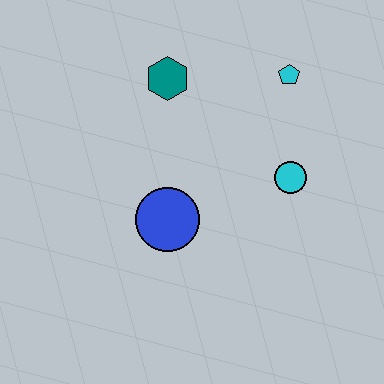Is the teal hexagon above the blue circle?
Yes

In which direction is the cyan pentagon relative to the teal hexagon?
The cyan pentagon is to the right of the teal hexagon.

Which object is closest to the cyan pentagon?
The cyan circle is closest to the cyan pentagon.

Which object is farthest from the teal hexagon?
The cyan circle is farthest from the teal hexagon.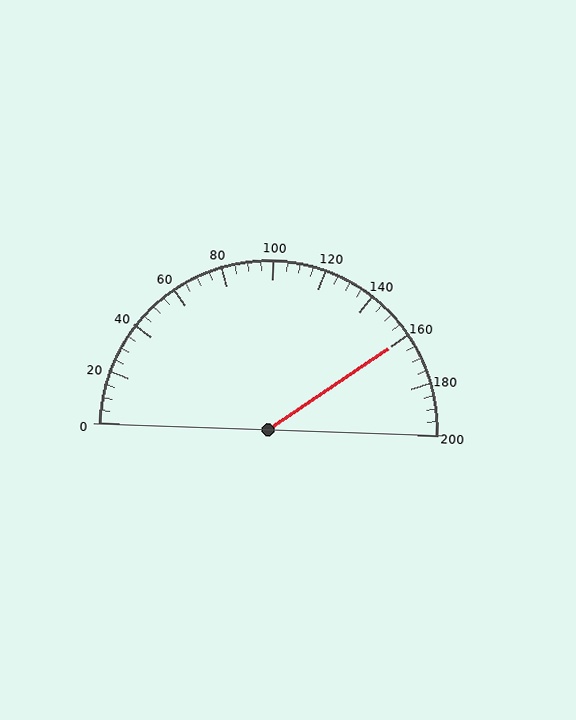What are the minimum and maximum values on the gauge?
The gauge ranges from 0 to 200.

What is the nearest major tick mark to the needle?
The nearest major tick mark is 160.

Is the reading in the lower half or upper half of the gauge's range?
The reading is in the upper half of the range (0 to 200).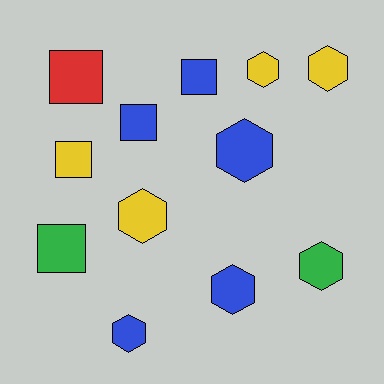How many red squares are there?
There is 1 red square.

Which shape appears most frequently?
Hexagon, with 7 objects.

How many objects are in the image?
There are 12 objects.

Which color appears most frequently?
Blue, with 5 objects.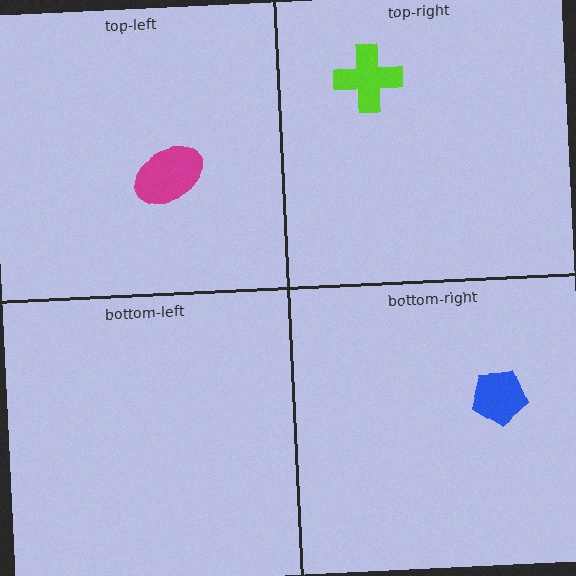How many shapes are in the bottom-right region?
1.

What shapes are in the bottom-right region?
The blue pentagon.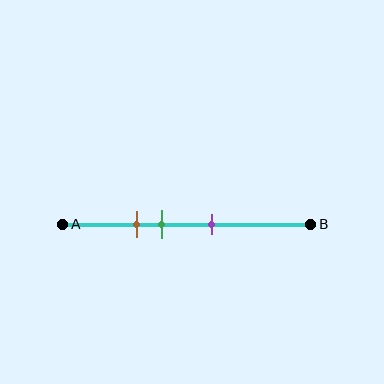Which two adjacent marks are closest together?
The brown and green marks are the closest adjacent pair.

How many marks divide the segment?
There are 3 marks dividing the segment.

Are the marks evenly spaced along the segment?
Yes, the marks are approximately evenly spaced.